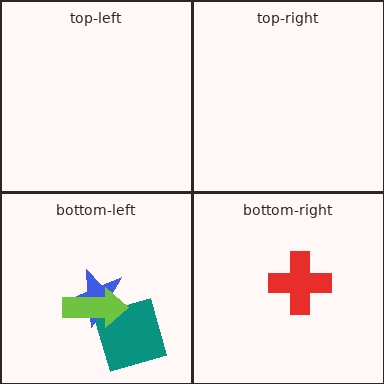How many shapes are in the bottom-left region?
3.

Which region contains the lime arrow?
The bottom-left region.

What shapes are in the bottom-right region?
The red cross.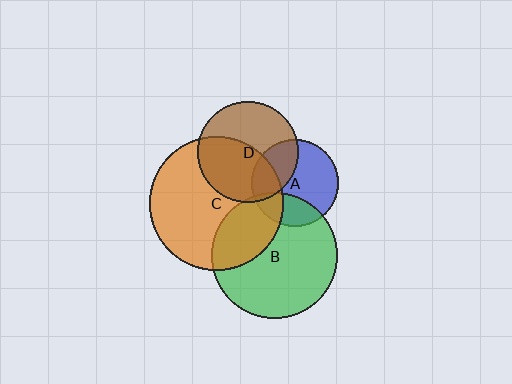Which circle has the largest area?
Circle C (orange).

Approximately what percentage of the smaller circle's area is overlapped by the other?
Approximately 25%.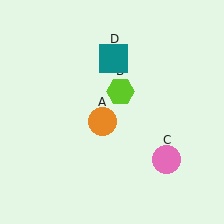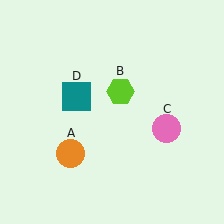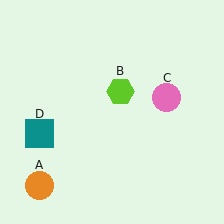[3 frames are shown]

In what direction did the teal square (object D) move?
The teal square (object D) moved down and to the left.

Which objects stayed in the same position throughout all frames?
Lime hexagon (object B) remained stationary.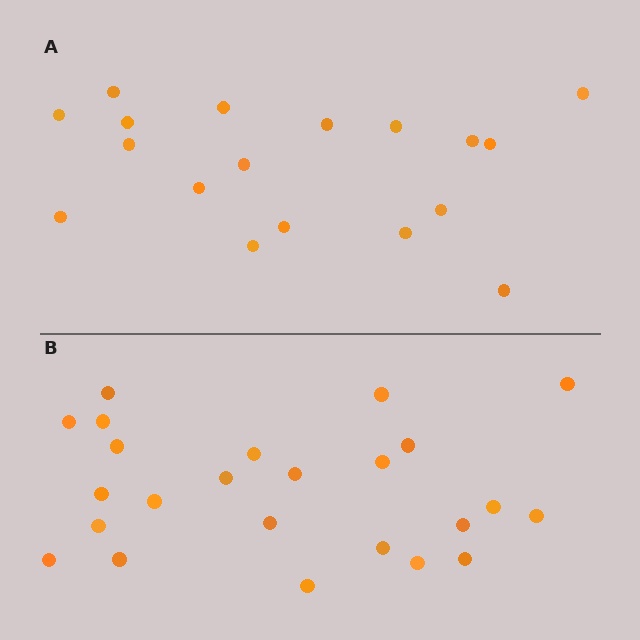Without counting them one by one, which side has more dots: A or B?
Region B (the bottom region) has more dots.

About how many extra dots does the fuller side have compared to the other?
Region B has about 6 more dots than region A.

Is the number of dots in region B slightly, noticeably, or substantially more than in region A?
Region B has noticeably more, but not dramatically so. The ratio is roughly 1.3 to 1.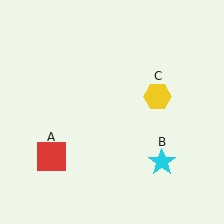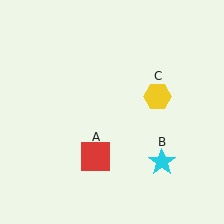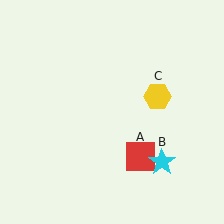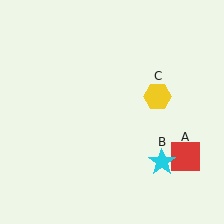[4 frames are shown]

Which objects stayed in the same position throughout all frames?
Cyan star (object B) and yellow hexagon (object C) remained stationary.